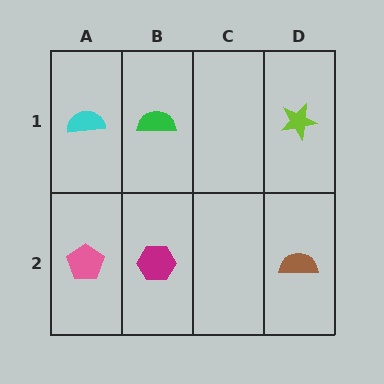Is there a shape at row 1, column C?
No, that cell is empty.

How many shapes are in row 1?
3 shapes.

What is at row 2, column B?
A magenta hexagon.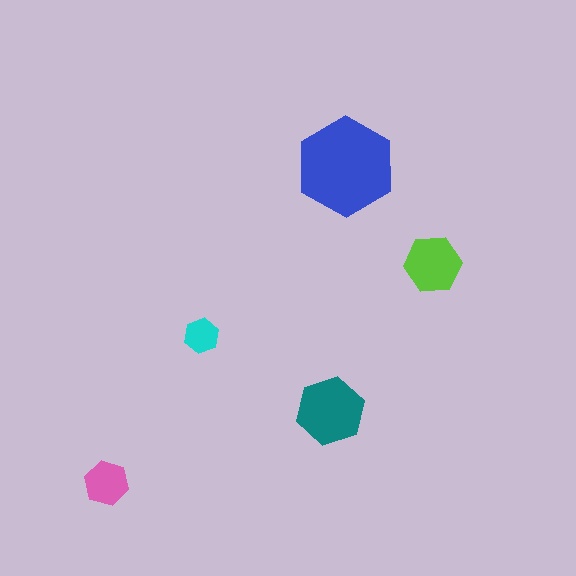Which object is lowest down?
The pink hexagon is bottommost.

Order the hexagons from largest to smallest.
the blue one, the teal one, the lime one, the pink one, the cyan one.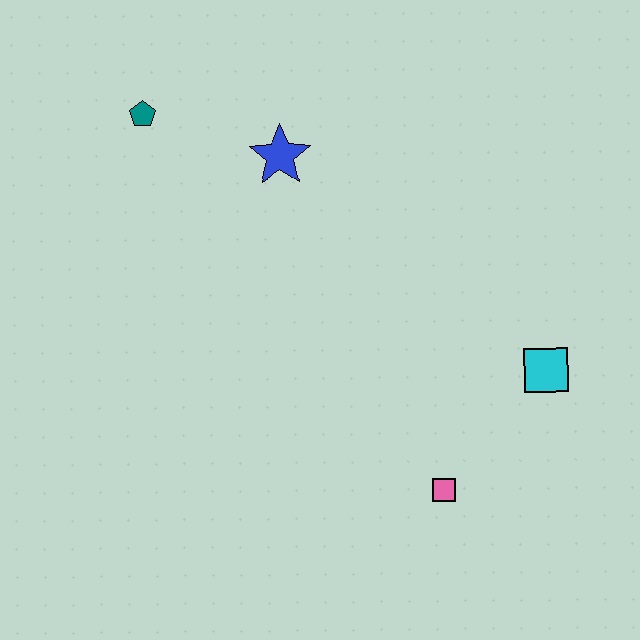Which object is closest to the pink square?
The cyan square is closest to the pink square.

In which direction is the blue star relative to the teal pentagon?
The blue star is to the right of the teal pentagon.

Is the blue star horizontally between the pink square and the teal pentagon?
Yes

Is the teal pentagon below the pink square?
No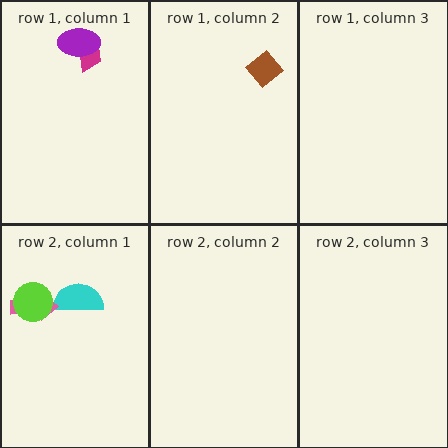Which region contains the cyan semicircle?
The row 2, column 1 region.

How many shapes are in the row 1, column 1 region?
2.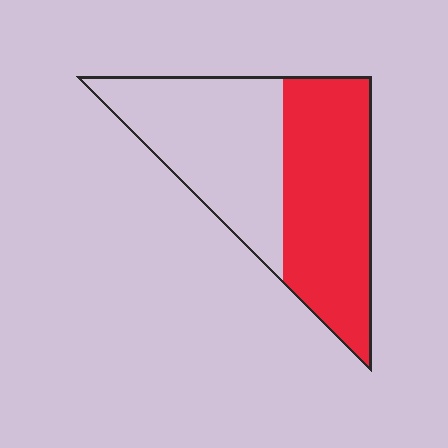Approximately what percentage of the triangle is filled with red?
Approximately 50%.